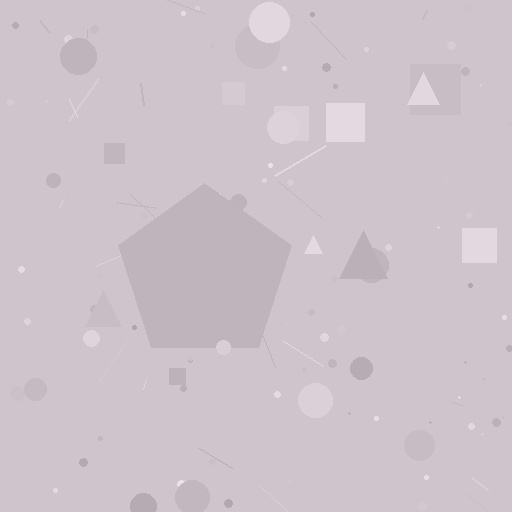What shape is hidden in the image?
A pentagon is hidden in the image.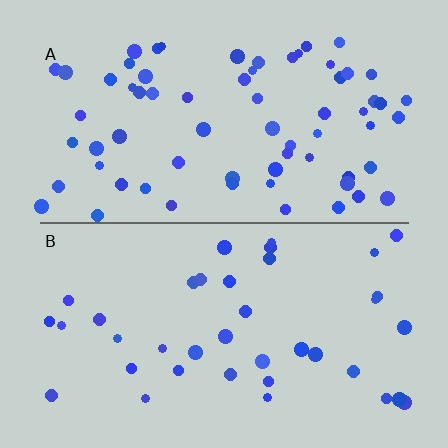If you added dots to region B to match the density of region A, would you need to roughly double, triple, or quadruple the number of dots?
Approximately double.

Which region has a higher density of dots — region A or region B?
A (the top).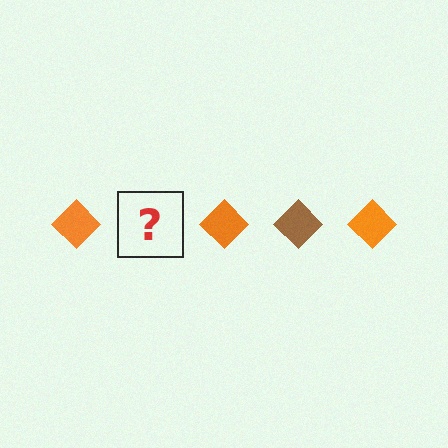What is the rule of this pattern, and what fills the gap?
The rule is that the pattern cycles through orange, brown diamonds. The gap should be filled with a brown diamond.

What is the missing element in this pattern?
The missing element is a brown diamond.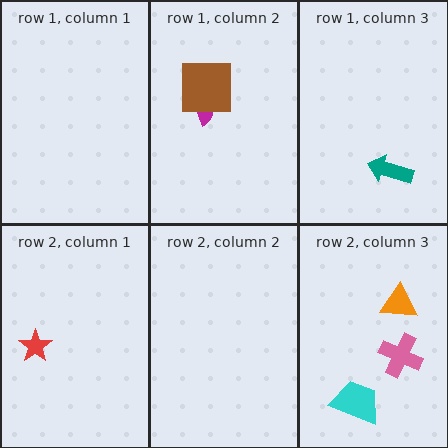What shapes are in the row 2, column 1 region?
The red star.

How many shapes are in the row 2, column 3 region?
3.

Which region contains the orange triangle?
The row 2, column 3 region.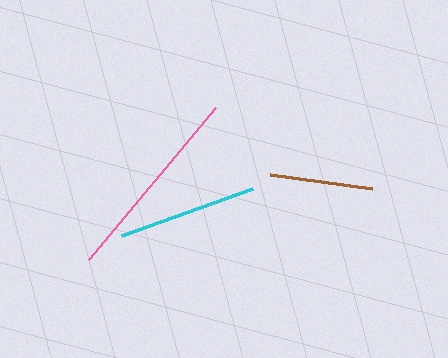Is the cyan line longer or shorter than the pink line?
The pink line is longer than the cyan line.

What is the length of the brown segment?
The brown segment is approximately 103 pixels long.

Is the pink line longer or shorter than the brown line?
The pink line is longer than the brown line.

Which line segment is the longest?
The pink line is the longest at approximately 198 pixels.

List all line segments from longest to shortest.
From longest to shortest: pink, cyan, brown.